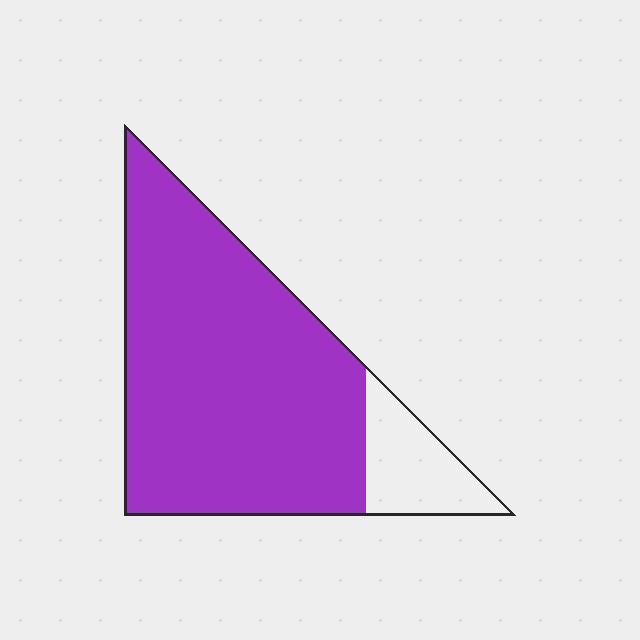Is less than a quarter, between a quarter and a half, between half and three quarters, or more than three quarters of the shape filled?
More than three quarters.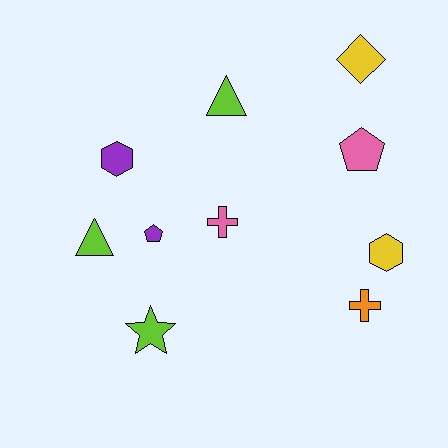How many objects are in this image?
There are 10 objects.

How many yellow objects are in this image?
There are 2 yellow objects.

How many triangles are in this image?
There are 2 triangles.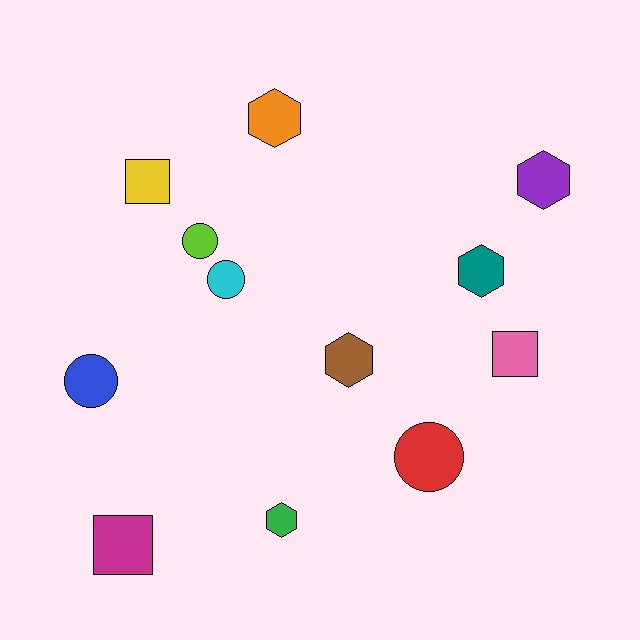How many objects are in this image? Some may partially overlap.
There are 12 objects.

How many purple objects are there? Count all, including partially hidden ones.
There is 1 purple object.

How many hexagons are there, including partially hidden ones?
There are 5 hexagons.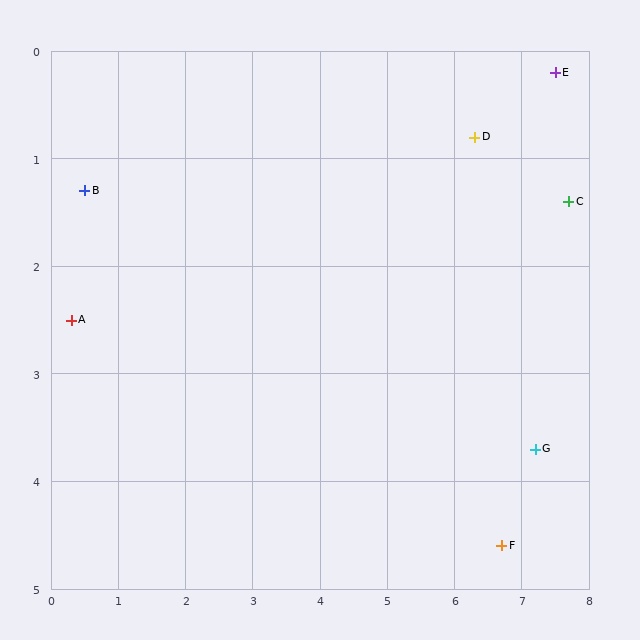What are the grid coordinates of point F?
Point F is at approximately (6.7, 4.6).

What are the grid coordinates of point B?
Point B is at approximately (0.5, 1.3).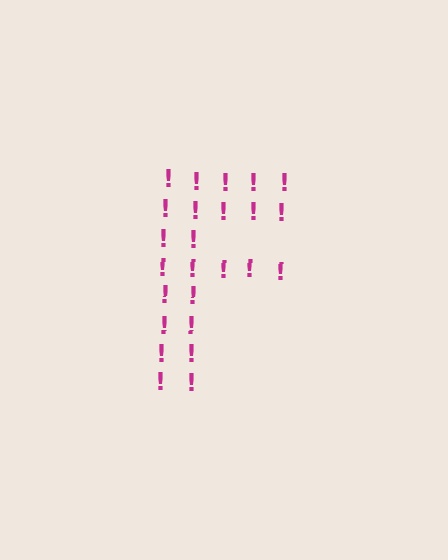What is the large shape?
The large shape is the letter F.